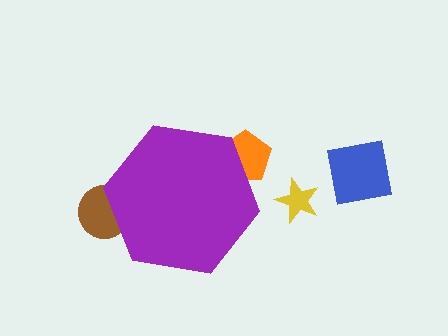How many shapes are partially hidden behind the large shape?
2 shapes are partially hidden.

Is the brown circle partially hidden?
Yes, the brown circle is partially hidden behind the purple hexagon.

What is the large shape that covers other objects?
A purple hexagon.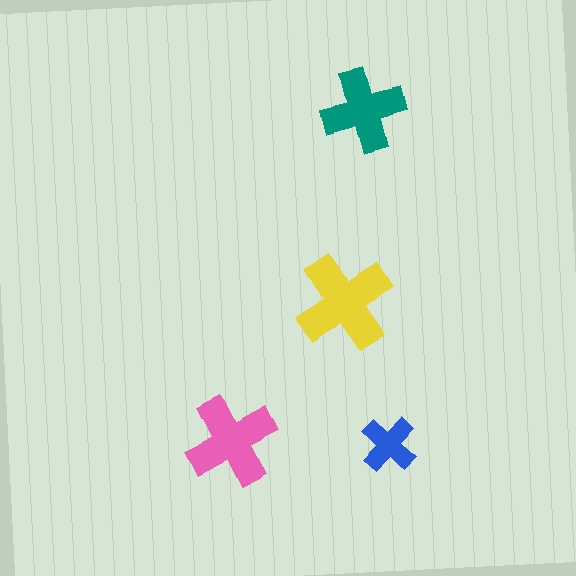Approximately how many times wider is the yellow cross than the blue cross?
About 1.5 times wider.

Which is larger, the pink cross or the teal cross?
The pink one.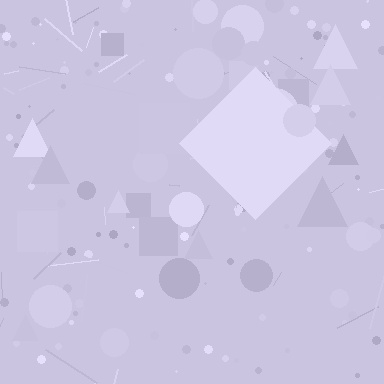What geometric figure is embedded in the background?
A diamond is embedded in the background.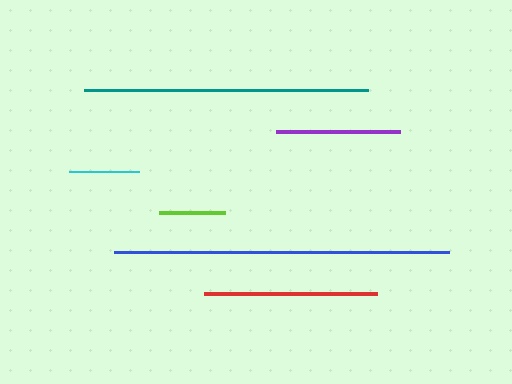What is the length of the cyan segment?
The cyan segment is approximately 70 pixels long.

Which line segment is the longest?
The blue line is the longest at approximately 335 pixels.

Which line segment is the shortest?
The lime line is the shortest at approximately 66 pixels.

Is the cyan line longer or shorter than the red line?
The red line is longer than the cyan line.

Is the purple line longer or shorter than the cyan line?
The purple line is longer than the cyan line.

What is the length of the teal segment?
The teal segment is approximately 284 pixels long.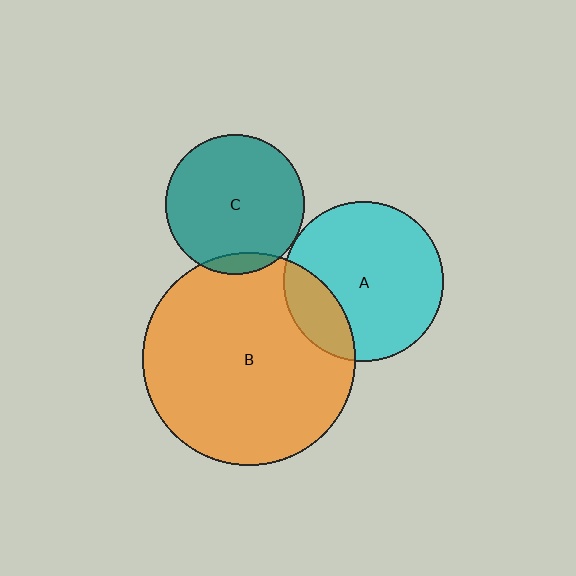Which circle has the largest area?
Circle B (orange).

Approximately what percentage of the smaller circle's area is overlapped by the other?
Approximately 20%.